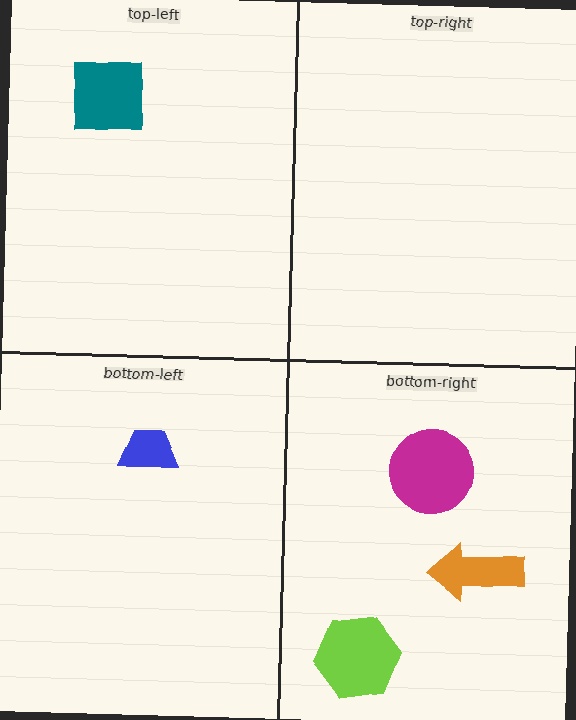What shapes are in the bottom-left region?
The blue trapezoid.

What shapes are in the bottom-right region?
The orange arrow, the magenta circle, the lime hexagon.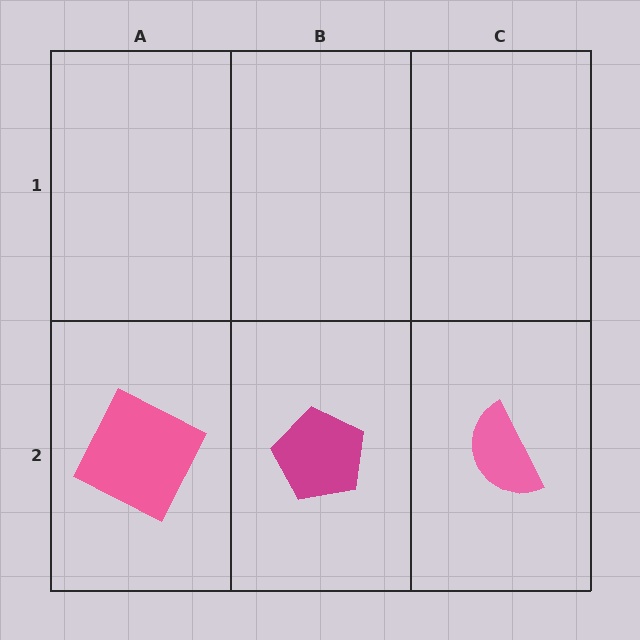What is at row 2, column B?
A magenta pentagon.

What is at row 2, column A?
A pink square.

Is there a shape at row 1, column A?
No, that cell is empty.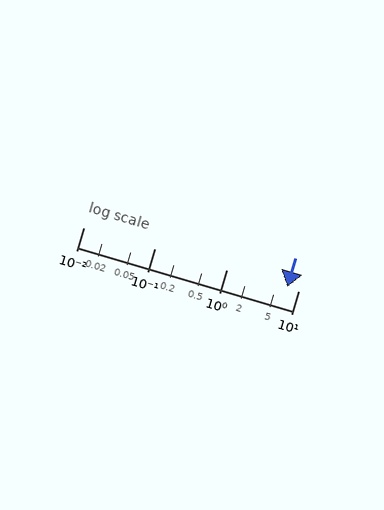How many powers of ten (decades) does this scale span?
The scale spans 3 decades, from 0.01 to 10.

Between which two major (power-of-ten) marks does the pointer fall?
The pointer is between 1 and 10.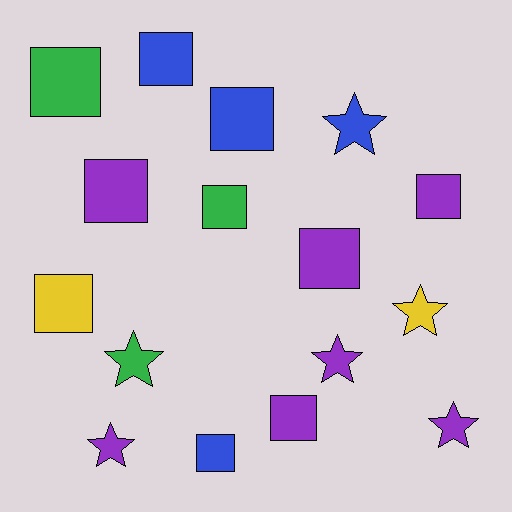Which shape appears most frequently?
Square, with 10 objects.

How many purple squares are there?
There are 4 purple squares.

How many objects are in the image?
There are 16 objects.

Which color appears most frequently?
Purple, with 7 objects.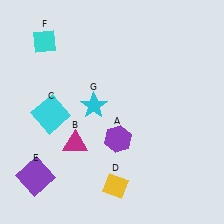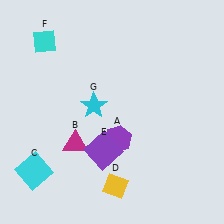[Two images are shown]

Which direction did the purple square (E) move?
The purple square (E) moved right.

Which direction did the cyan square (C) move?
The cyan square (C) moved down.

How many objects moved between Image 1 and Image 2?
2 objects moved between the two images.